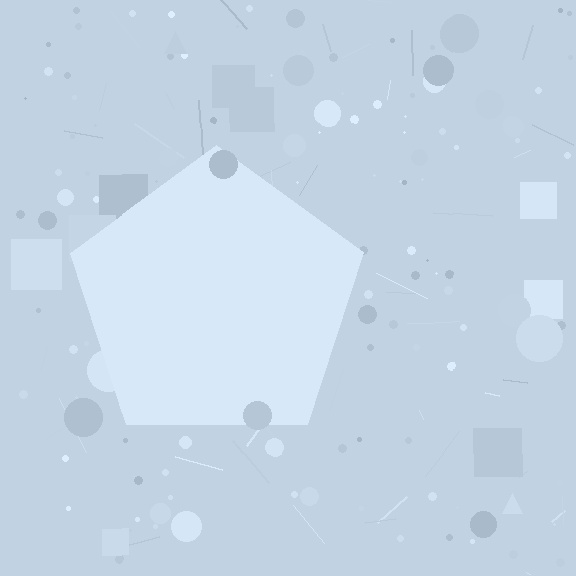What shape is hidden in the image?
A pentagon is hidden in the image.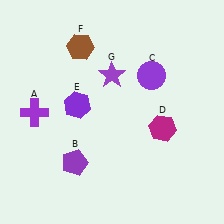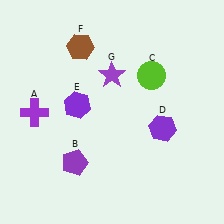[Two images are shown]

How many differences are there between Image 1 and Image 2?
There are 2 differences between the two images.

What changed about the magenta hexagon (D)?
In Image 1, D is magenta. In Image 2, it changed to purple.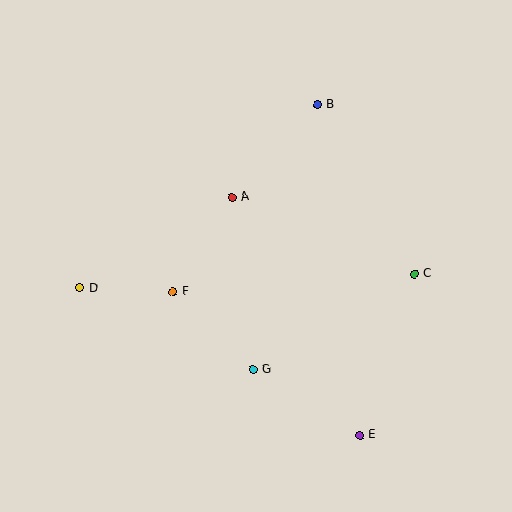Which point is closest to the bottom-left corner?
Point D is closest to the bottom-left corner.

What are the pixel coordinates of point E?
Point E is at (360, 435).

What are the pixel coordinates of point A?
Point A is at (232, 197).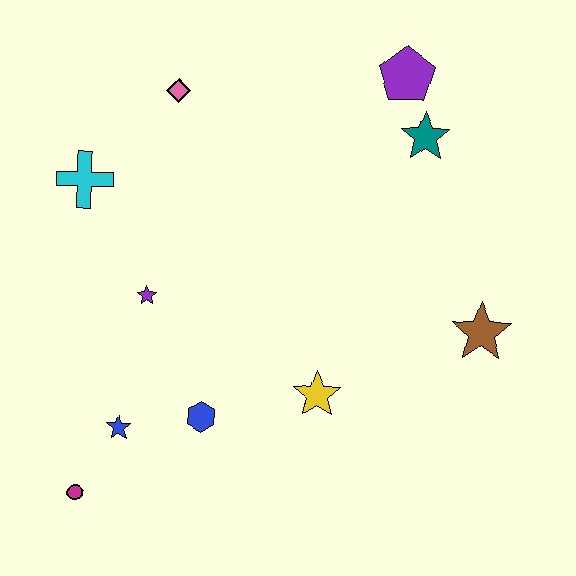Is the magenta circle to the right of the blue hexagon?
No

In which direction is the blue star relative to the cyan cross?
The blue star is below the cyan cross.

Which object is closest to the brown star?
The yellow star is closest to the brown star.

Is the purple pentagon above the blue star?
Yes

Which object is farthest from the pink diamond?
The magenta circle is farthest from the pink diamond.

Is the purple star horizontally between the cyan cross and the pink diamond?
Yes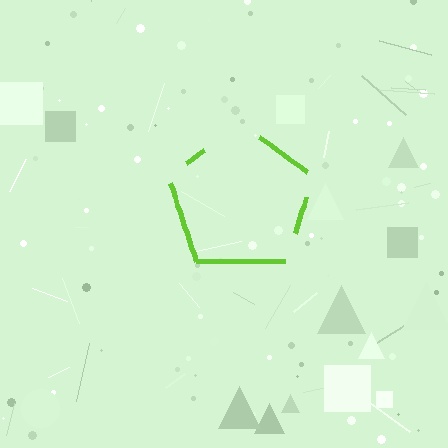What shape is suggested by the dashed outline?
The dashed outline suggests a pentagon.